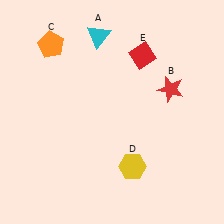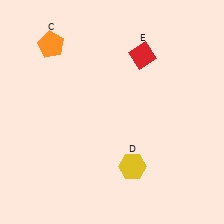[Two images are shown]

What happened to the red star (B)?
The red star (B) was removed in Image 2. It was in the top-right area of Image 1.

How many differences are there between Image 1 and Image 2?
There are 2 differences between the two images.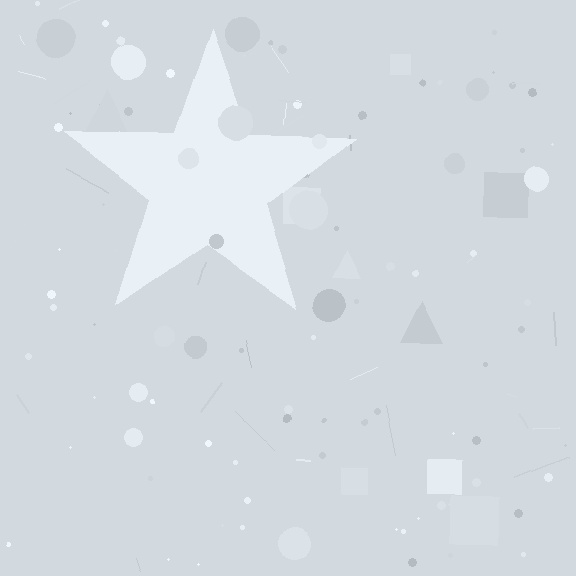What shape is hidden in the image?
A star is hidden in the image.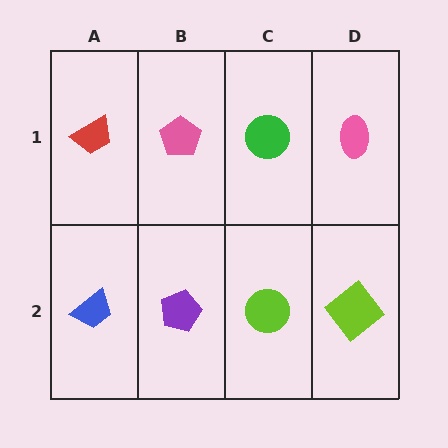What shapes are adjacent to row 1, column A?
A blue trapezoid (row 2, column A), a pink pentagon (row 1, column B).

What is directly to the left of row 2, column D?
A lime circle.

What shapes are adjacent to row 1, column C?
A lime circle (row 2, column C), a pink pentagon (row 1, column B), a pink ellipse (row 1, column D).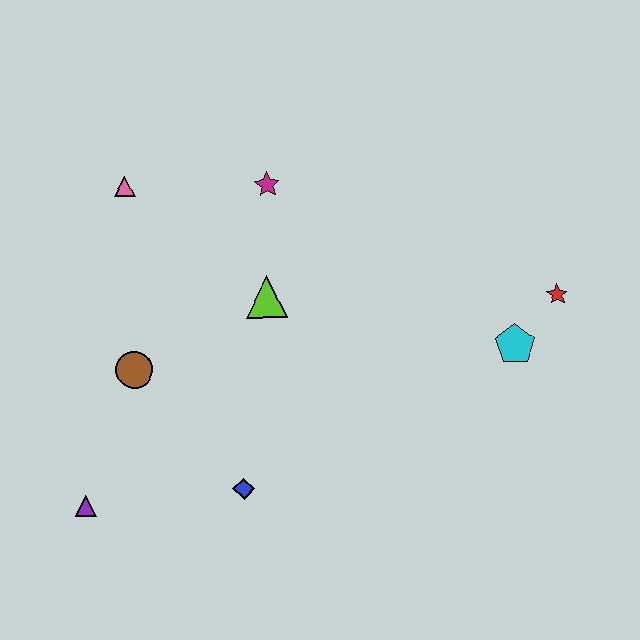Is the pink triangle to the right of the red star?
No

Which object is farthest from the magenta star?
The purple triangle is farthest from the magenta star.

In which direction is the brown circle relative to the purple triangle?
The brown circle is above the purple triangle.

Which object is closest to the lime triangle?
The magenta star is closest to the lime triangle.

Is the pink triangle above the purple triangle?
Yes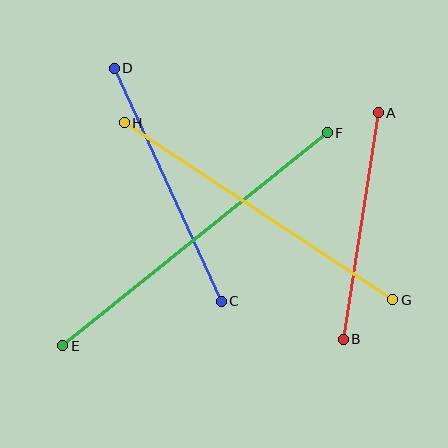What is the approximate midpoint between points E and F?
The midpoint is at approximately (195, 239) pixels.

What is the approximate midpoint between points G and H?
The midpoint is at approximately (258, 211) pixels.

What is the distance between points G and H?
The distance is approximately 322 pixels.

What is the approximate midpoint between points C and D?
The midpoint is at approximately (168, 185) pixels.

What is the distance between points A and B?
The distance is approximately 229 pixels.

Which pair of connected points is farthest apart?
Points E and F are farthest apart.